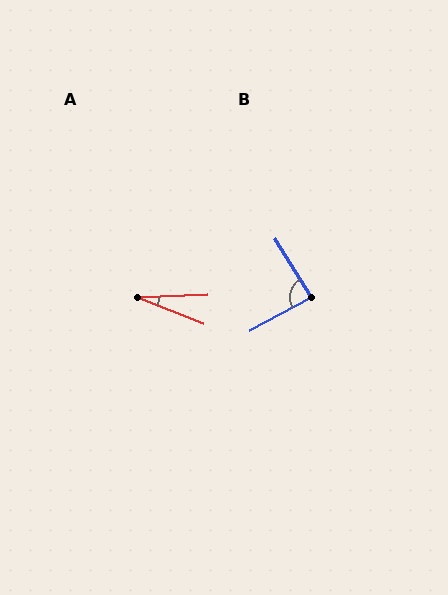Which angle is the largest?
B, at approximately 87 degrees.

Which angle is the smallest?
A, at approximately 23 degrees.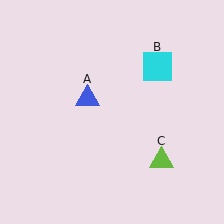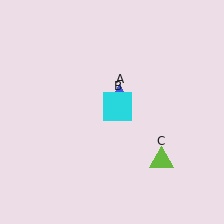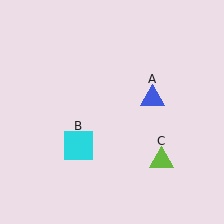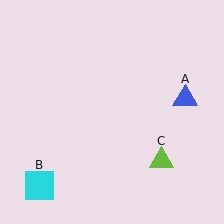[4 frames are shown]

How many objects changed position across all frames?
2 objects changed position: blue triangle (object A), cyan square (object B).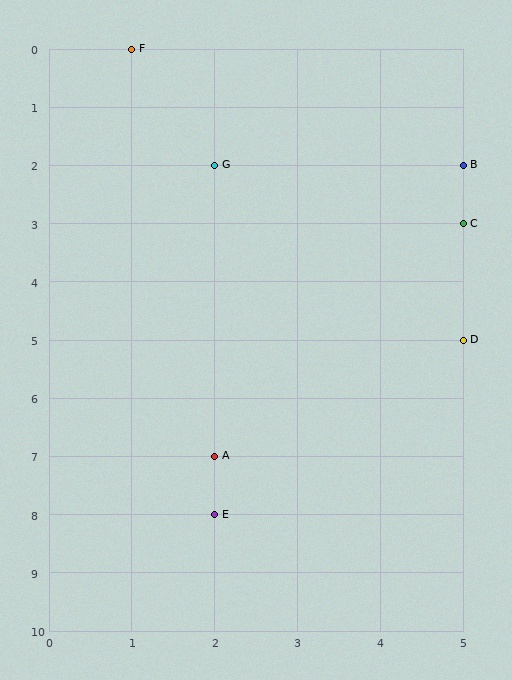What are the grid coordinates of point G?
Point G is at grid coordinates (2, 2).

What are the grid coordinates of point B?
Point B is at grid coordinates (5, 2).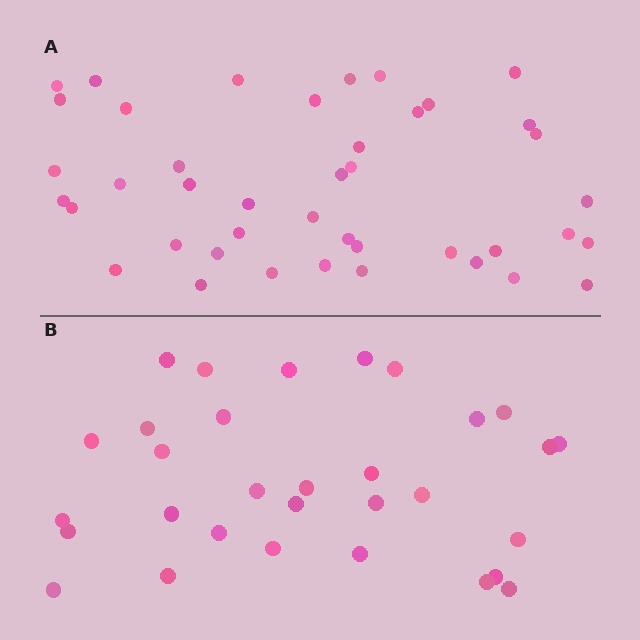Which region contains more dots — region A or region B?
Region A (the top region) has more dots.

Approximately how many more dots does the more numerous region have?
Region A has roughly 12 or so more dots than region B.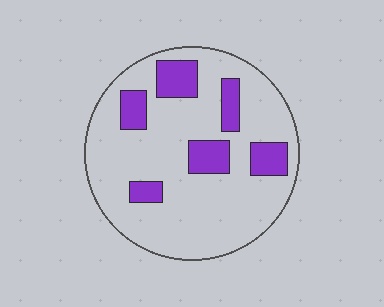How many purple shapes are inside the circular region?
6.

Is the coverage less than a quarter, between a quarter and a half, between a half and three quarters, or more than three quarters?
Less than a quarter.